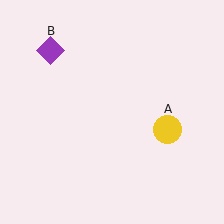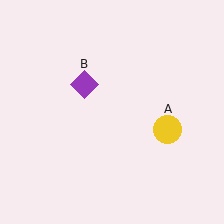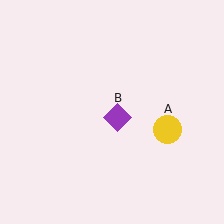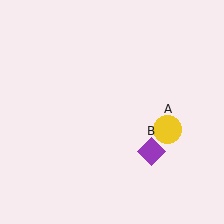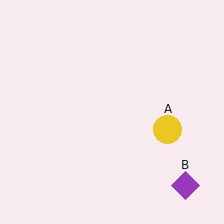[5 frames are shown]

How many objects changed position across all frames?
1 object changed position: purple diamond (object B).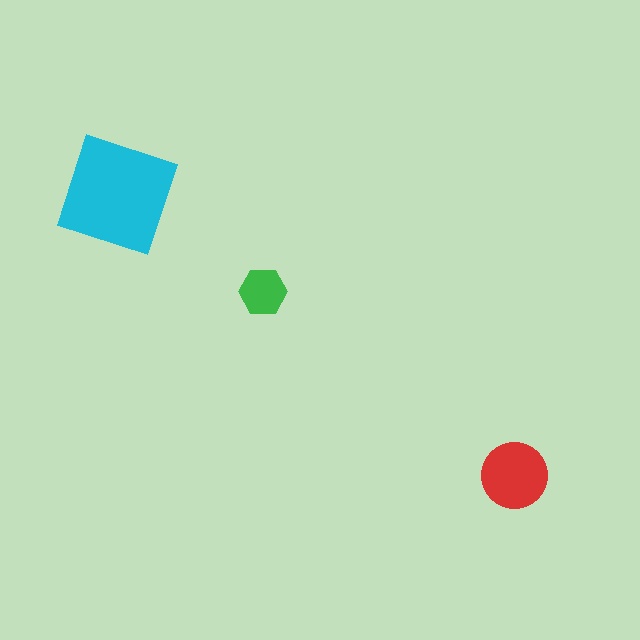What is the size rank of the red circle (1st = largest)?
2nd.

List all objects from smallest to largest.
The green hexagon, the red circle, the cyan square.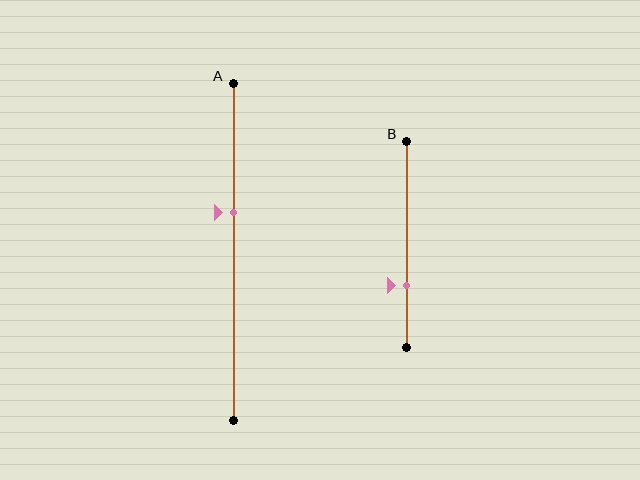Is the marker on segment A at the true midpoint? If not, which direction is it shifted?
No, the marker on segment A is shifted upward by about 12% of the segment length.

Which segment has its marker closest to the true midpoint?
Segment A has its marker closest to the true midpoint.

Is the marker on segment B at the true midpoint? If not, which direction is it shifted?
No, the marker on segment B is shifted downward by about 20% of the segment length.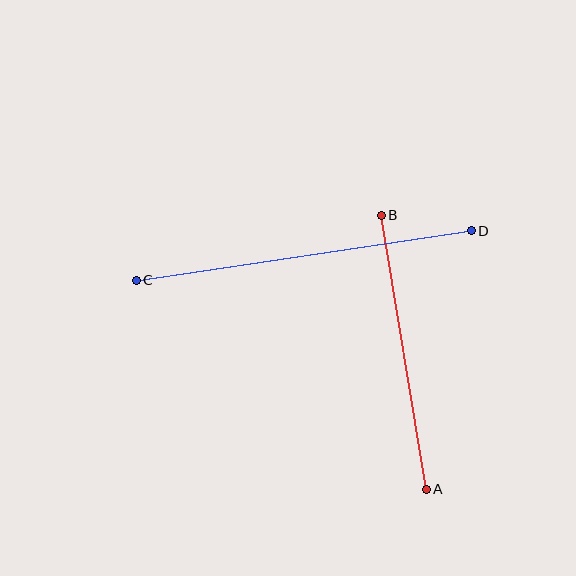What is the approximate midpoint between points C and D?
The midpoint is at approximately (304, 255) pixels.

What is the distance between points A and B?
The distance is approximately 278 pixels.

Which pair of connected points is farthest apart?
Points C and D are farthest apart.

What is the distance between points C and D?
The distance is approximately 338 pixels.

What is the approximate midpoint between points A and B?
The midpoint is at approximately (404, 352) pixels.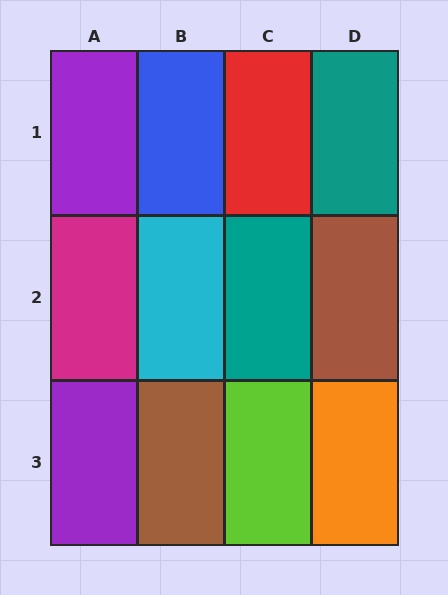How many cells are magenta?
1 cell is magenta.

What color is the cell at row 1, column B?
Blue.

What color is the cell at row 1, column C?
Red.